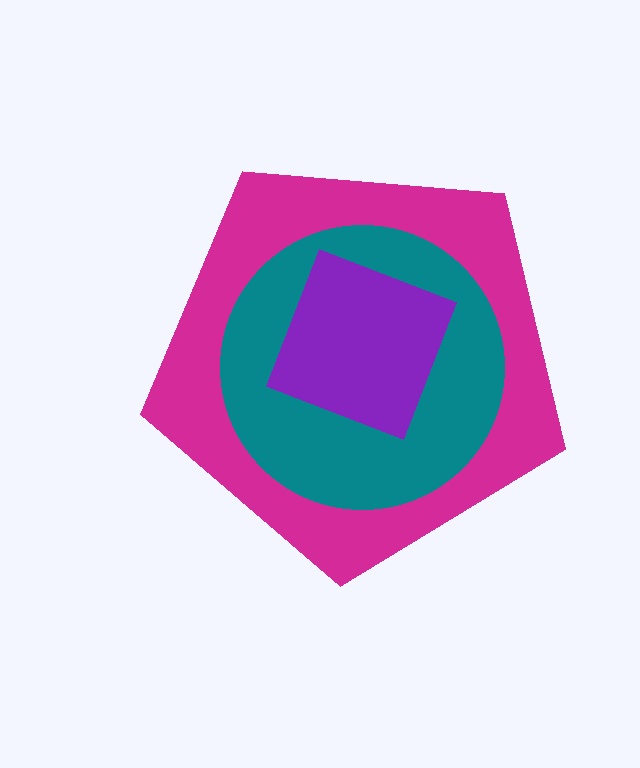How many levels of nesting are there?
3.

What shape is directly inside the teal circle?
The purple square.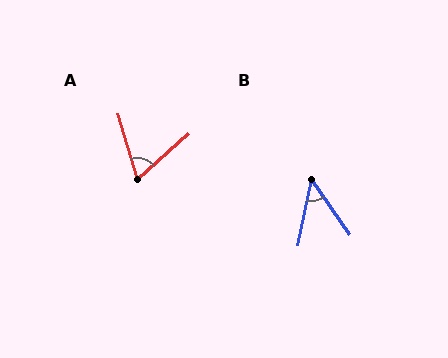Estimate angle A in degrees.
Approximately 65 degrees.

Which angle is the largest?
A, at approximately 65 degrees.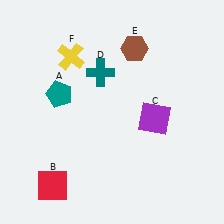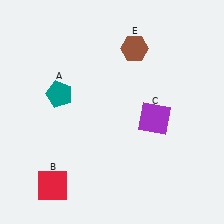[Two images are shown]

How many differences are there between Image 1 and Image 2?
There are 2 differences between the two images.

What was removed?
The yellow cross (F), the teal cross (D) were removed in Image 2.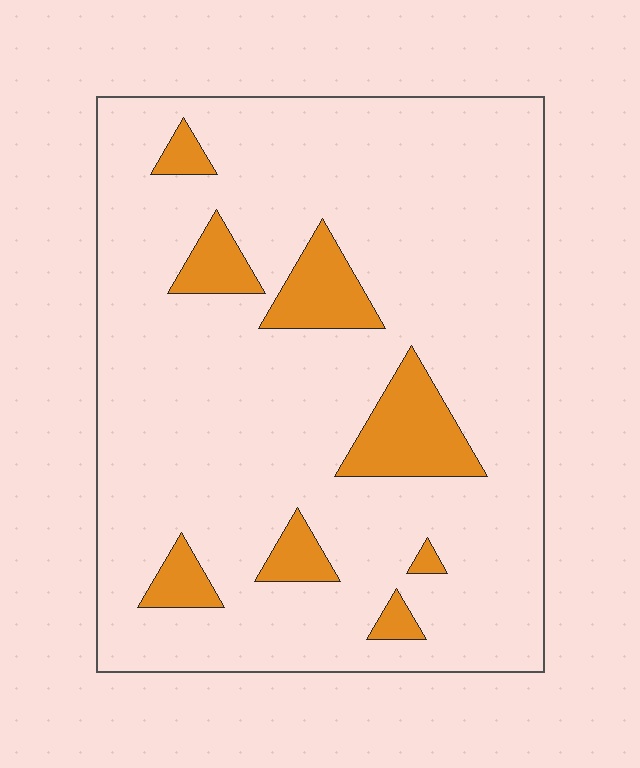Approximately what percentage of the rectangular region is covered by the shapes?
Approximately 15%.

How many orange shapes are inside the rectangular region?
8.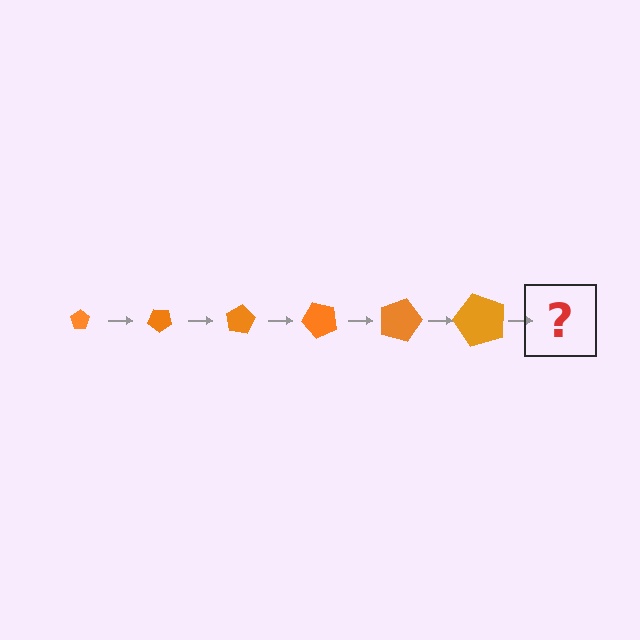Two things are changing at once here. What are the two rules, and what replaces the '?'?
The two rules are that the pentagon grows larger each step and it rotates 40 degrees each step. The '?' should be a pentagon, larger than the previous one and rotated 240 degrees from the start.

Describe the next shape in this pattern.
It should be a pentagon, larger than the previous one and rotated 240 degrees from the start.